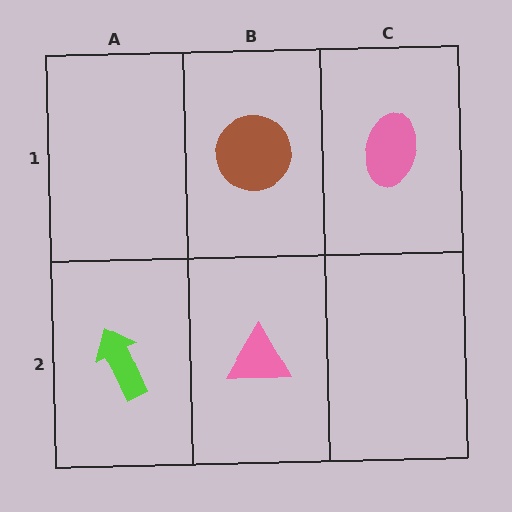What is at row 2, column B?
A pink triangle.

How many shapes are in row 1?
2 shapes.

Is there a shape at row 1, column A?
No, that cell is empty.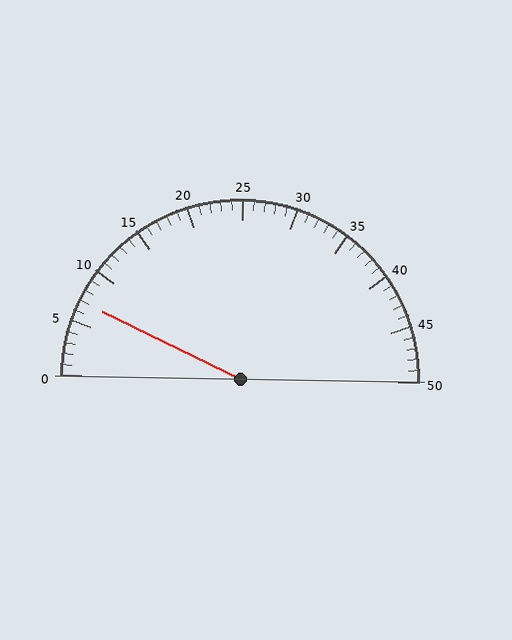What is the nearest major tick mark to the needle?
The nearest major tick mark is 5.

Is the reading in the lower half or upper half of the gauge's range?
The reading is in the lower half of the range (0 to 50).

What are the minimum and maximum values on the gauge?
The gauge ranges from 0 to 50.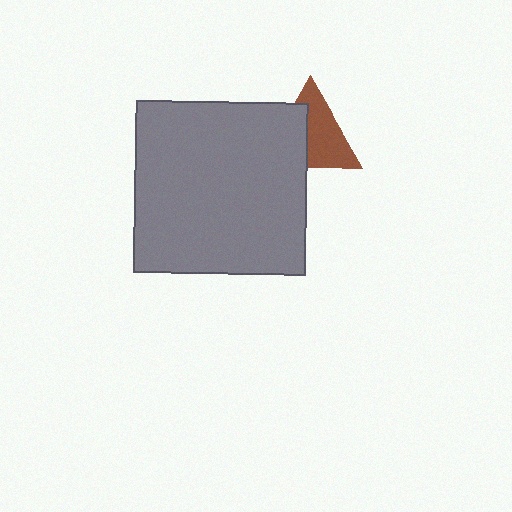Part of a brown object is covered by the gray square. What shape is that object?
It is a triangle.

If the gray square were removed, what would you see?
You would see the complete brown triangle.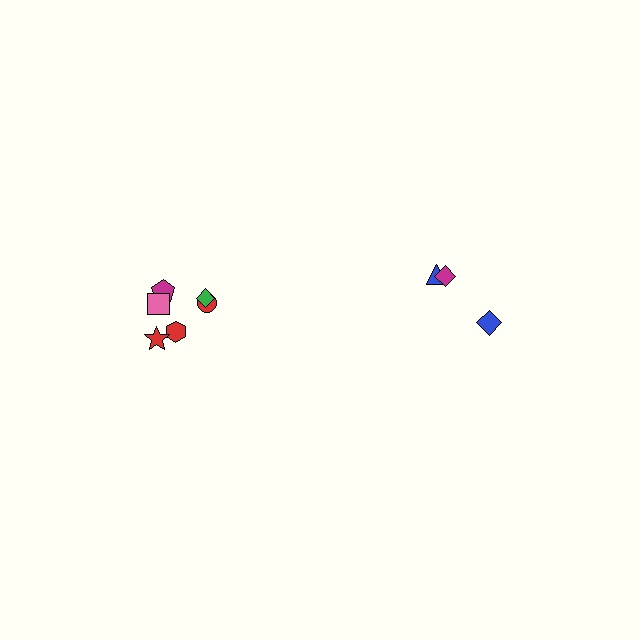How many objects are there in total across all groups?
There are 9 objects.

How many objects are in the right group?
There are 3 objects.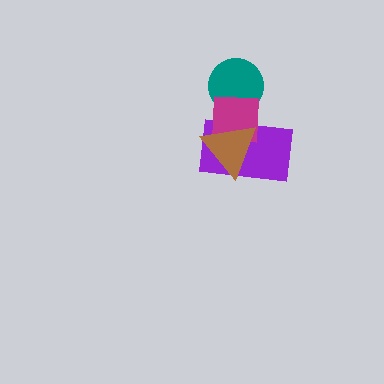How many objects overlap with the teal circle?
1 object overlaps with the teal circle.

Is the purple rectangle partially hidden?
Yes, it is partially covered by another shape.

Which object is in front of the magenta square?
The brown triangle is in front of the magenta square.